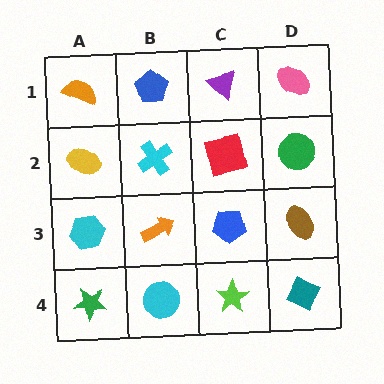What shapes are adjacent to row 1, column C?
A red square (row 2, column C), a blue pentagon (row 1, column B), a pink ellipse (row 1, column D).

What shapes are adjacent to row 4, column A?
A cyan hexagon (row 3, column A), a cyan circle (row 4, column B).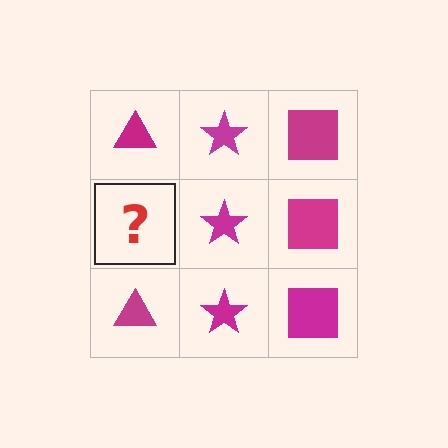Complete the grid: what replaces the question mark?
The question mark should be replaced with a magenta triangle.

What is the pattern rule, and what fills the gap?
The rule is that each column has a consistent shape. The gap should be filled with a magenta triangle.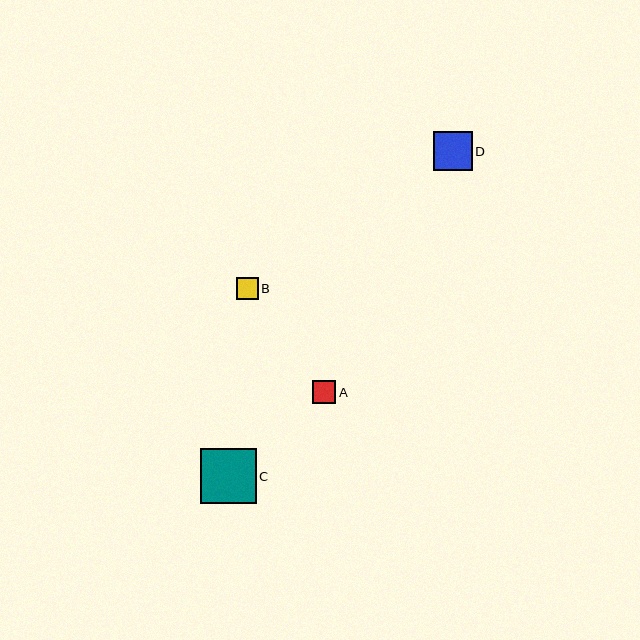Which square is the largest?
Square C is the largest with a size of approximately 56 pixels.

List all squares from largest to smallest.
From largest to smallest: C, D, A, B.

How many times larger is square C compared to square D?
Square C is approximately 1.4 times the size of square D.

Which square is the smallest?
Square B is the smallest with a size of approximately 22 pixels.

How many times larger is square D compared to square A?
Square D is approximately 1.6 times the size of square A.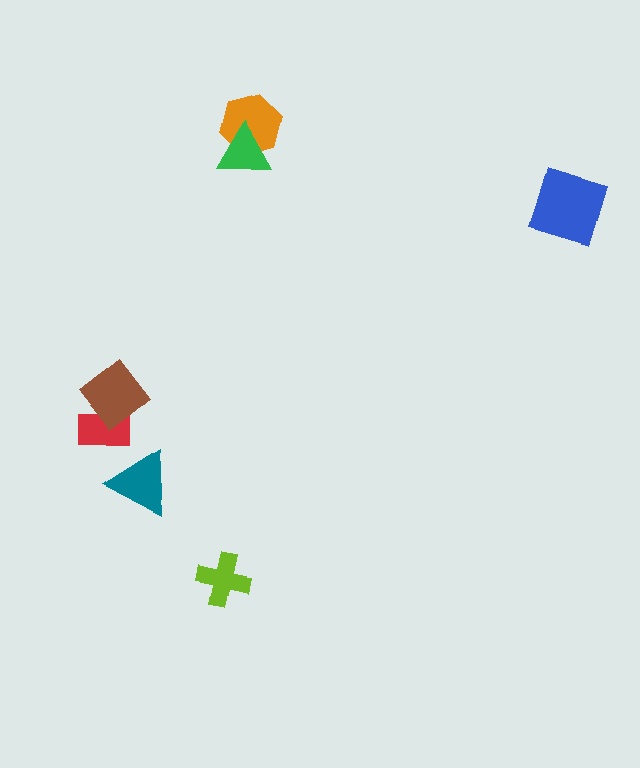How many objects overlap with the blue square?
0 objects overlap with the blue square.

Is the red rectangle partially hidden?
Yes, it is partially covered by another shape.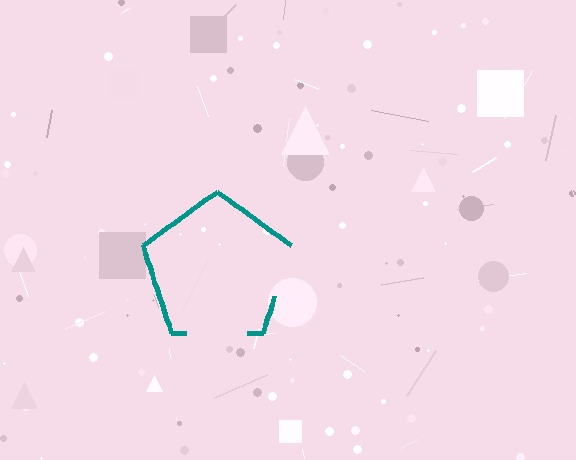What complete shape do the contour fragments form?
The contour fragments form a pentagon.